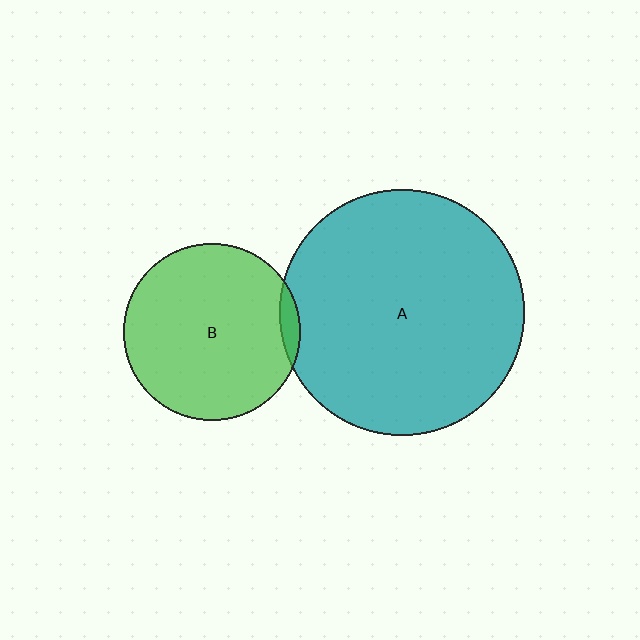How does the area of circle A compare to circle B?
Approximately 1.9 times.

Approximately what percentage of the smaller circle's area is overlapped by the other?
Approximately 5%.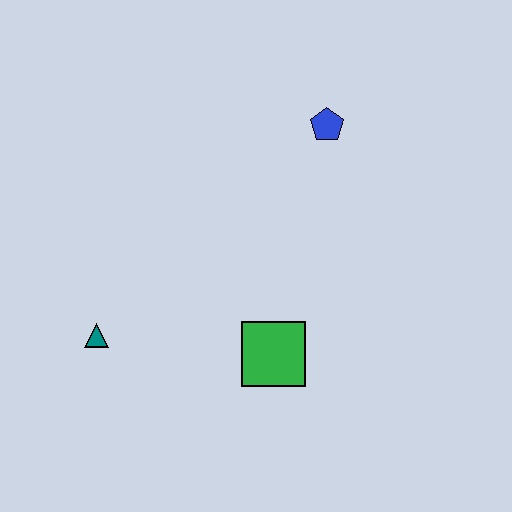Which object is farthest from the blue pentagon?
The teal triangle is farthest from the blue pentagon.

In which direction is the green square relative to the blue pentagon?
The green square is below the blue pentagon.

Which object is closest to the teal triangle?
The green square is closest to the teal triangle.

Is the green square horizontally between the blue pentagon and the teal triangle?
Yes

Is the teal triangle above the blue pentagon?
No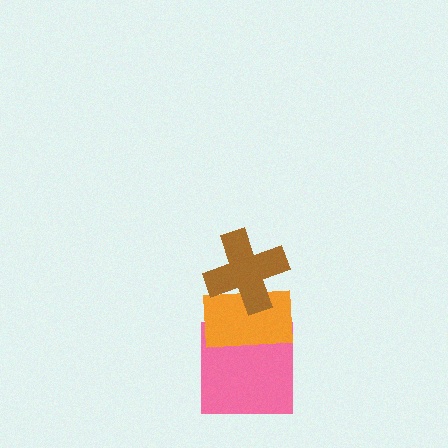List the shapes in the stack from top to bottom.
From top to bottom: the brown cross, the orange rectangle, the pink square.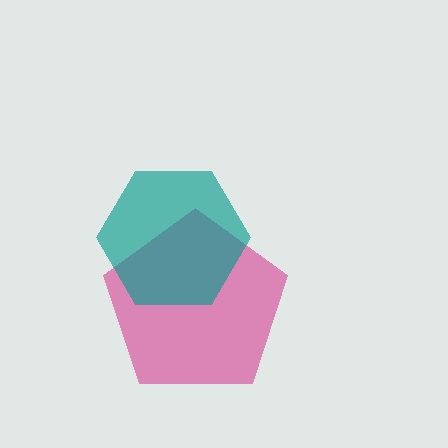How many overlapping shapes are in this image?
There are 2 overlapping shapes in the image.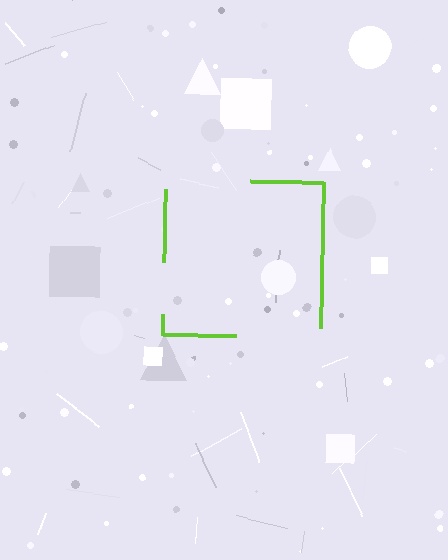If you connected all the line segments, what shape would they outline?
They would outline a square.